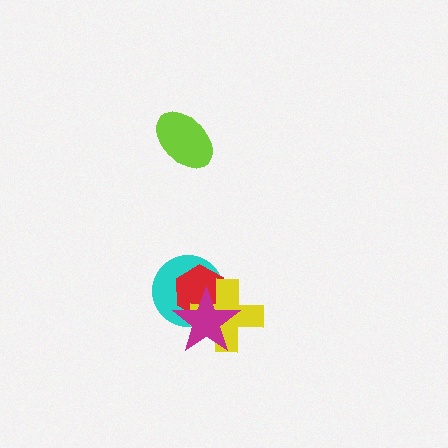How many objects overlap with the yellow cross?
3 objects overlap with the yellow cross.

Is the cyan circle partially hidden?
Yes, it is partially covered by another shape.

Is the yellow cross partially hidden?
Yes, it is partially covered by another shape.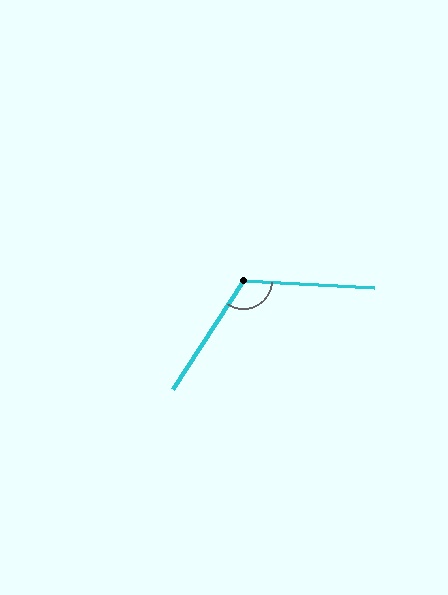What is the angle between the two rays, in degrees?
Approximately 120 degrees.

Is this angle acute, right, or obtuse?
It is obtuse.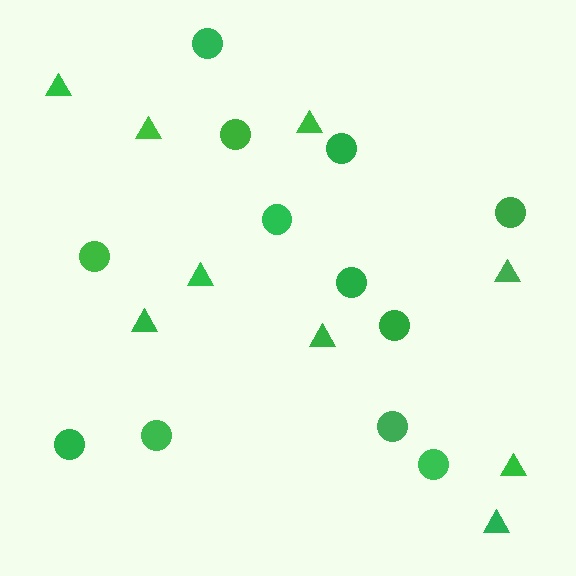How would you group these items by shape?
There are 2 groups: one group of triangles (9) and one group of circles (12).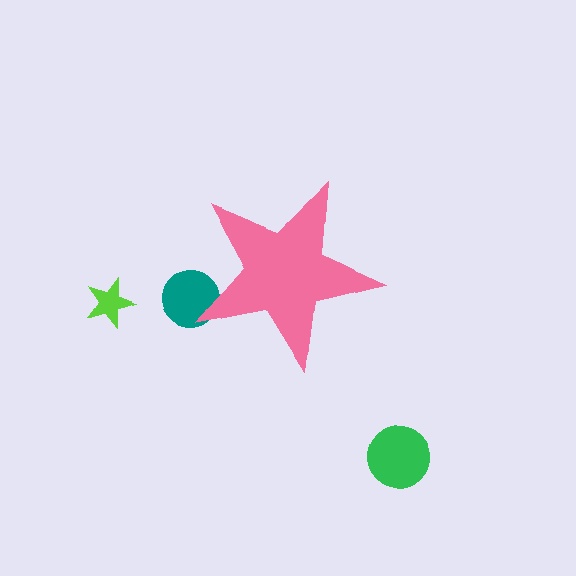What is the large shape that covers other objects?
A pink star.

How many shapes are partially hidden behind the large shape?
1 shape is partially hidden.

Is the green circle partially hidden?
No, the green circle is fully visible.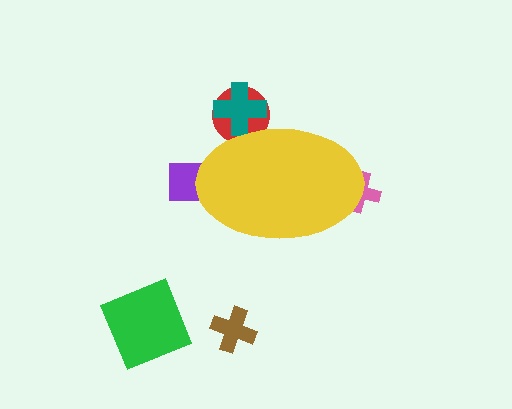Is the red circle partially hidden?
Yes, the red circle is partially hidden behind the yellow ellipse.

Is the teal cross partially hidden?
Yes, the teal cross is partially hidden behind the yellow ellipse.